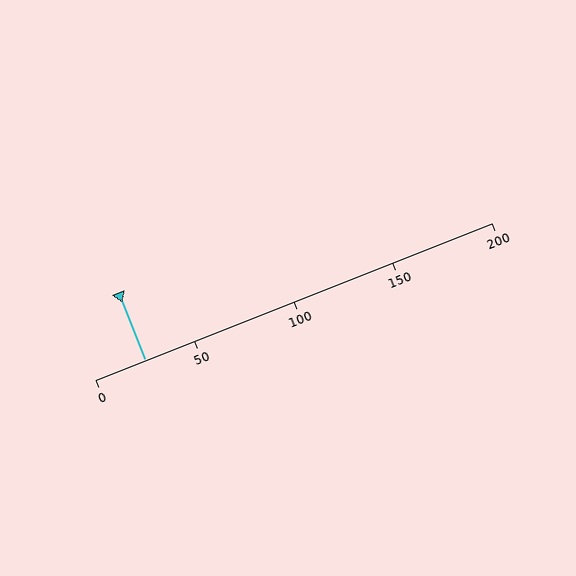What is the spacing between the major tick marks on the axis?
The major ticks are spaced 50 apart.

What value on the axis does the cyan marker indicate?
The marker indicates approximately 25.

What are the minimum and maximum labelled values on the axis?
The axis runs from 0 to 200.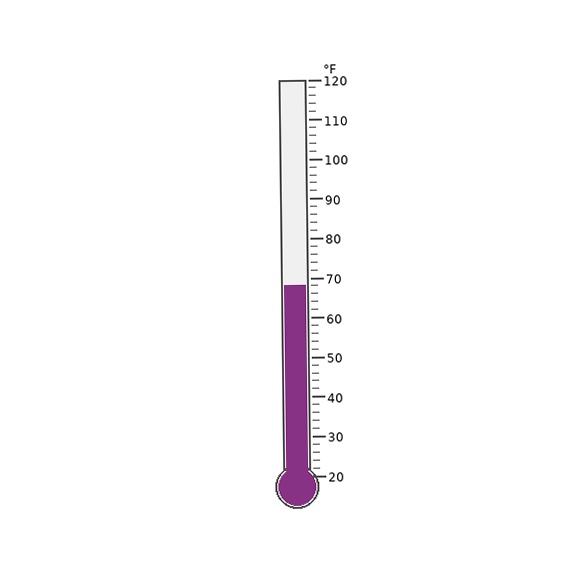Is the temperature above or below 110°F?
The temperature is below 110°F.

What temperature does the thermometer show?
The thermometer shows approximately 68°F.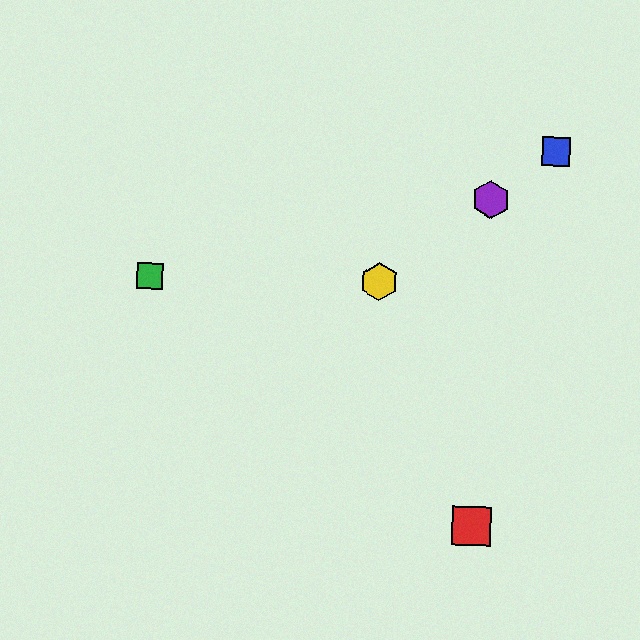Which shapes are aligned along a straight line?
The blue square, the yellow hexagon, the purple hexagon are aligned along a straight line.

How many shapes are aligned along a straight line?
3 shapes (the blue square, the yellow hexagon, the purple hexagon) are aligned along a straight line.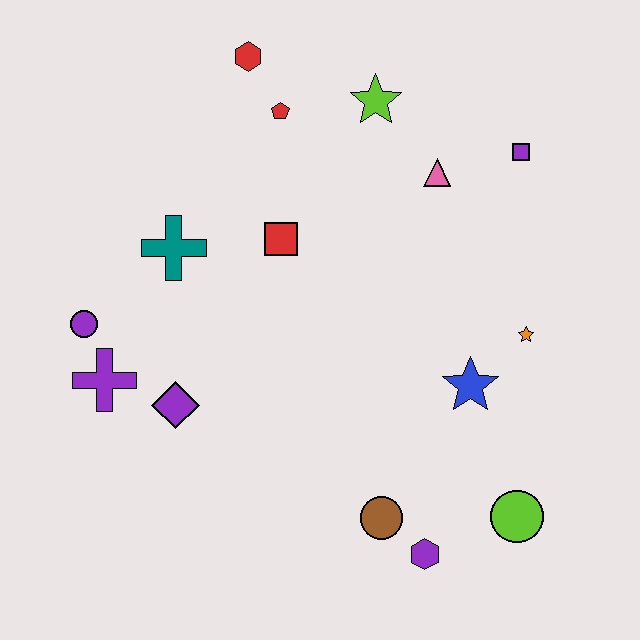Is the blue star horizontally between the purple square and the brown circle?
Yes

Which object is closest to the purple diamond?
The purple cross is closest to the purple diamond.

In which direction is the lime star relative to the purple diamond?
The lime star is above the purple diamond.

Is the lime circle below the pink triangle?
Yes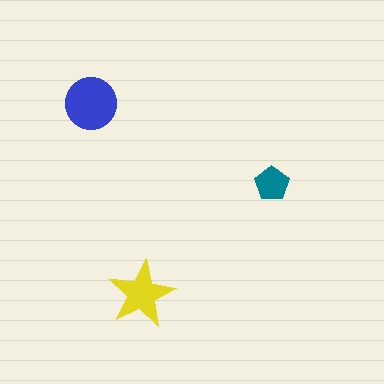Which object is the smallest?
The teal pentagon.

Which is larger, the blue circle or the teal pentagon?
The blue circle.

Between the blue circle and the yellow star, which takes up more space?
The blue circle.